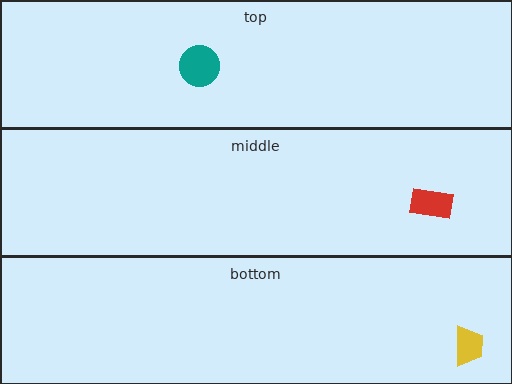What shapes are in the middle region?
The red rectangle.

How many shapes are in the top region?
1.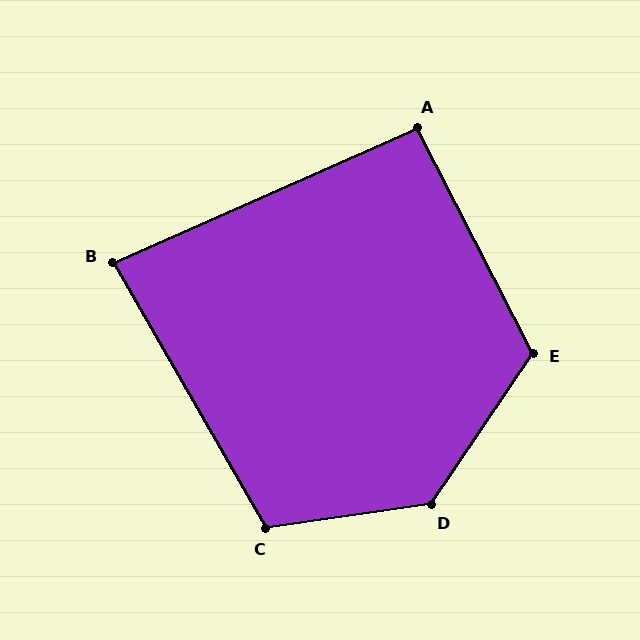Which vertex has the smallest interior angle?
B, at approximately 84 degrees.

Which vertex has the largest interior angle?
D, at approximately 132 degrees.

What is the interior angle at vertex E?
Approximately 119 degrees (obtuse).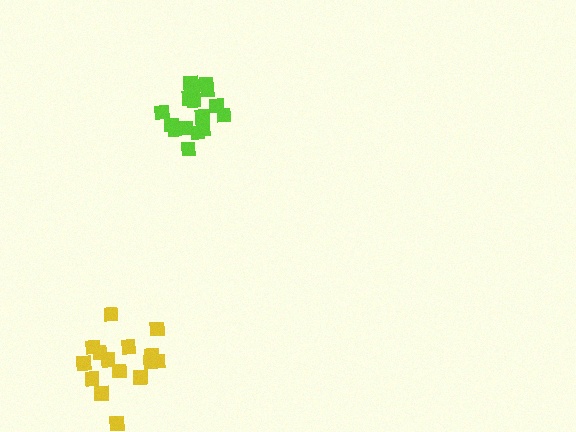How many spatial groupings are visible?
There are 2 spatial groupings.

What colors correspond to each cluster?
The clusters are colored: yellow, lime.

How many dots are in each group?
Group 1: 15 dots, Group 2: 16 dots (31 total).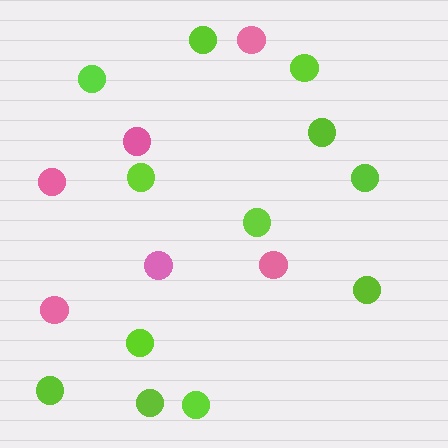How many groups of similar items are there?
There are 2 groups: one group of pink circles (6) and one group of lime circles (12).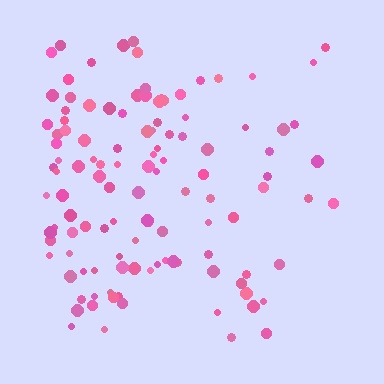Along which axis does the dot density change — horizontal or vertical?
Horizontal.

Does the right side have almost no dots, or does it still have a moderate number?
Still a moderate number, just noticeably fewer than the left.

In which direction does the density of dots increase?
From right to left, with the left side densest.